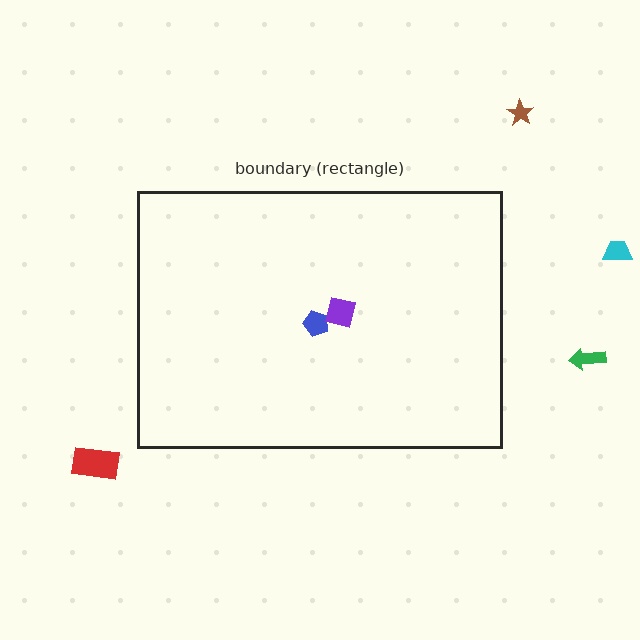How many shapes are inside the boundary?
2 inside, 4 outside.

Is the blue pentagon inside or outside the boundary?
Inside.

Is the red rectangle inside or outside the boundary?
Outside.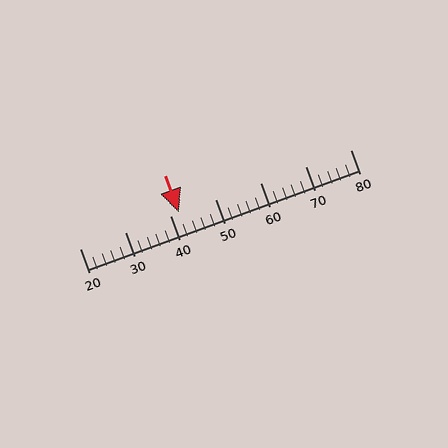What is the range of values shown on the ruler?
The ruler shows values from 20 to 80.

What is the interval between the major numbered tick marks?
The major tick marks are spaced 10 units apart.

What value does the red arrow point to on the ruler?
The red arrow points to approximately 42.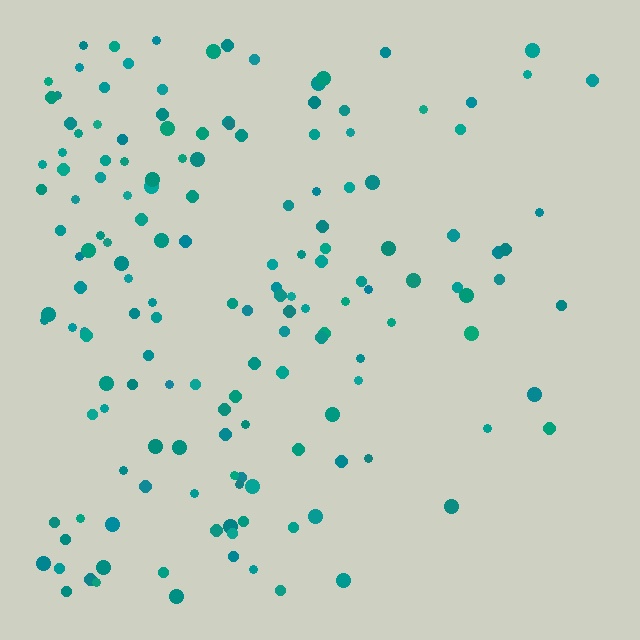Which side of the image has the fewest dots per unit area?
The right.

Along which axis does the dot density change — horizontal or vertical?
Horizontal.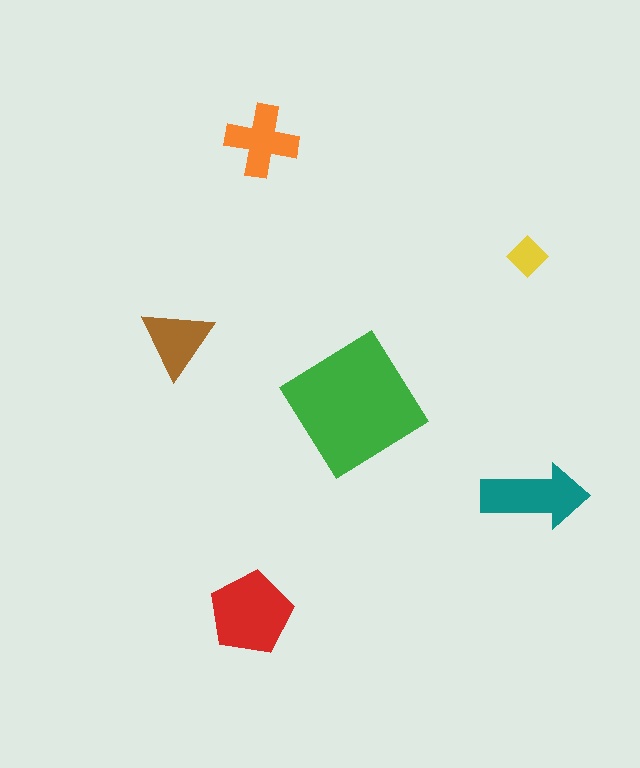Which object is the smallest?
The yellow diamond.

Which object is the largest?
The green diamond.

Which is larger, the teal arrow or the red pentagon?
The red pentagon.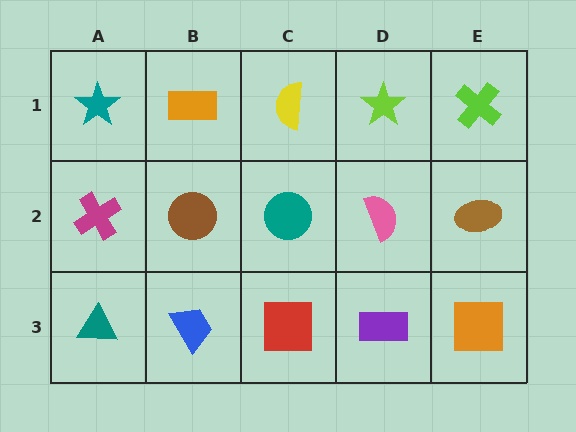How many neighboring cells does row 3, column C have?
3.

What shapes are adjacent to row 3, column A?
A magenta cross (row 2, column A), a blue trapezoid (row 3, column B).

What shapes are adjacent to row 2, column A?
A teal star (row 1, column A), a teal triangle (row 3, column A), a brown circle (row 2, column B).